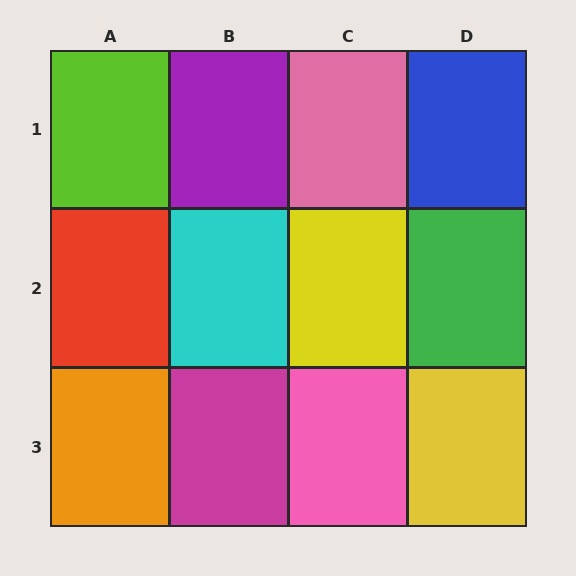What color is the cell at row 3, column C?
Pink.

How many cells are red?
1 cell is red.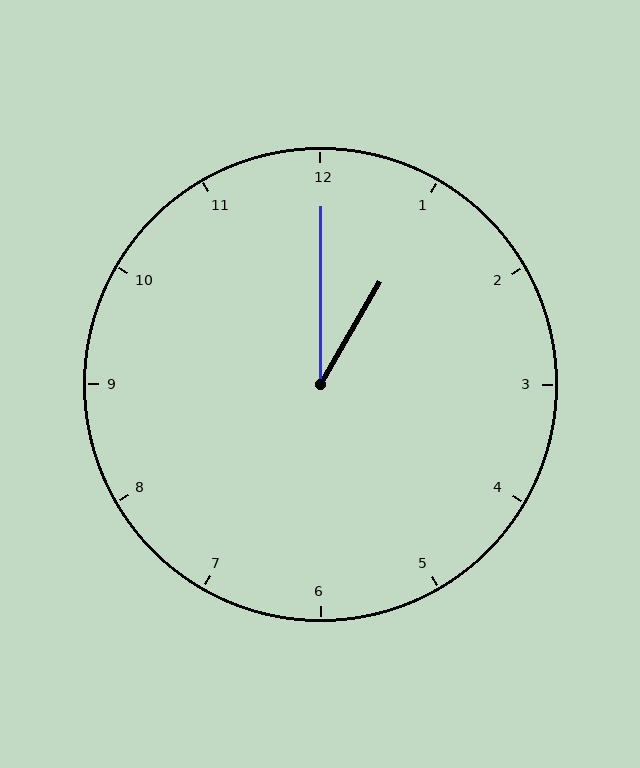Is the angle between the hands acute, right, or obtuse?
It is acute.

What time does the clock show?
1:00.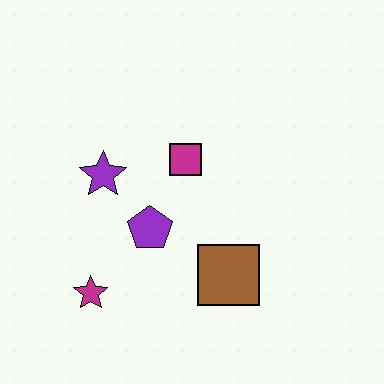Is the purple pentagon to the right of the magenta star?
Yes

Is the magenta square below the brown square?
No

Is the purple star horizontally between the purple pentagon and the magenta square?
No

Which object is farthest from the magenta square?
The magenta star is farthest from the magenta square.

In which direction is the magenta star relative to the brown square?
The magenta star is to the left of the brown square.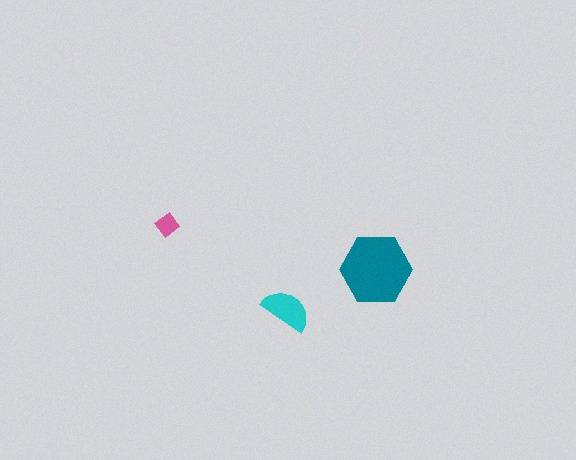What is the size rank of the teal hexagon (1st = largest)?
1st.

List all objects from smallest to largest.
The pink diamond, the cyan semicircle, the teal hexagon.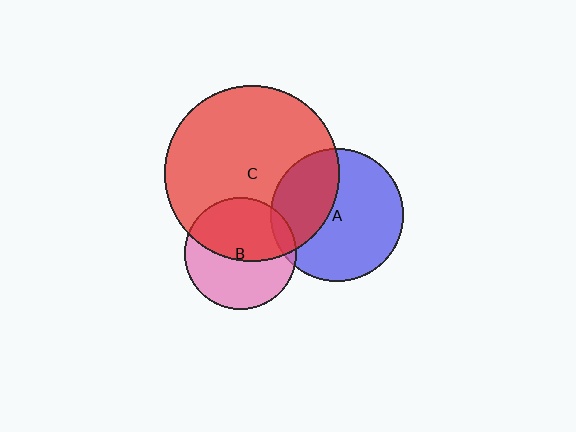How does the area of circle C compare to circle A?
Approximately 1.7 times.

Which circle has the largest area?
Circle C (red).